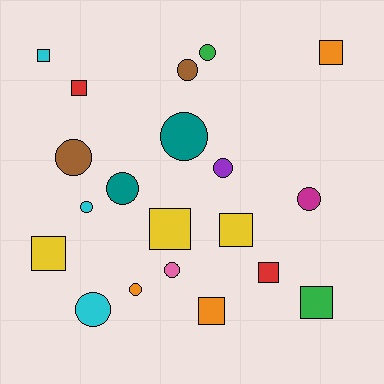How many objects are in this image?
There are 20 objects.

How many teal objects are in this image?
There are 2 teal objects.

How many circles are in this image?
There are 11 circles.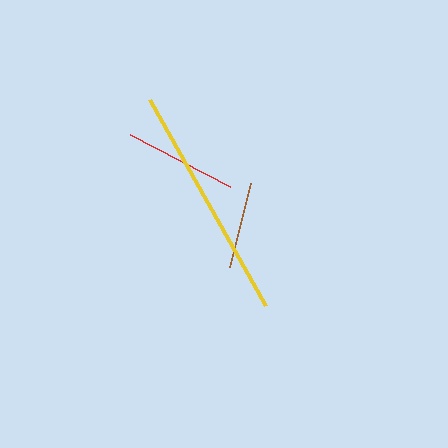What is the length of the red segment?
The red segment is approximately 113 pixels long.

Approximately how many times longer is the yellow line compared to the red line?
The yellow line is approximately 2.1 times the length of the red line.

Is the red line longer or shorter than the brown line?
The red line is longer than the brown line.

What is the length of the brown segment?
The brown segment is approximately 87 pixels long.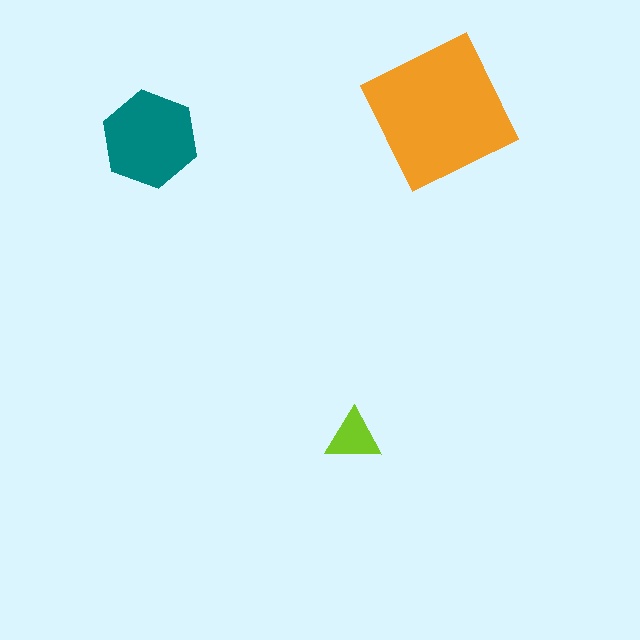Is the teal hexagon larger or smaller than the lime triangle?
Larger.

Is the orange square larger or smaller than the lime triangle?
Larger.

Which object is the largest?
The orange square.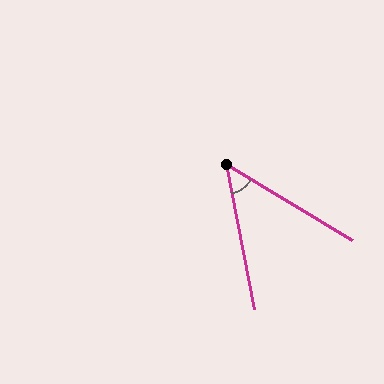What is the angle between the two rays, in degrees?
Approximately 48 degrees.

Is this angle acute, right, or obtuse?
It is acute.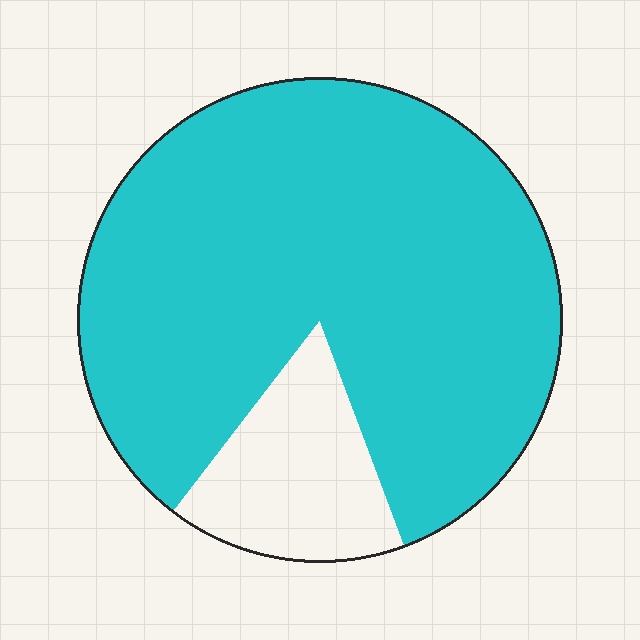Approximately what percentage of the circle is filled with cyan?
Approximately 85%.